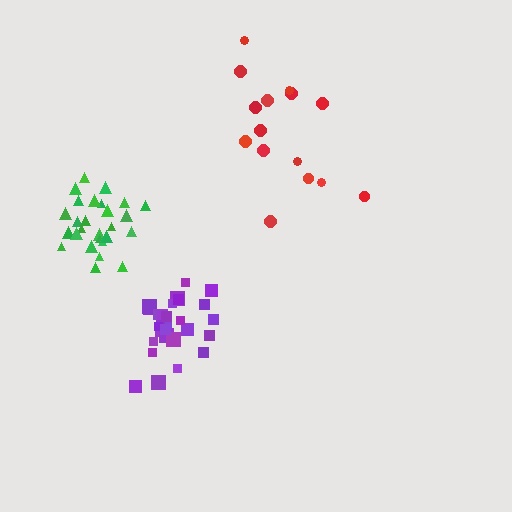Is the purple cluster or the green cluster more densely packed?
Purple.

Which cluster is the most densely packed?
Purple.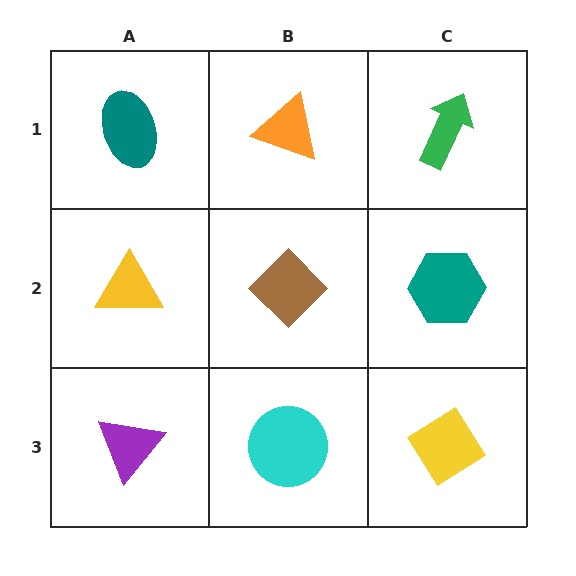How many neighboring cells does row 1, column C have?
2.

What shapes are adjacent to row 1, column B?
A brown diamond (row 2, column B), a teal ellipse (row 1, column A), a green arrow (row 1, column C).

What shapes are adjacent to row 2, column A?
A teal ellipse (row 1, column A), a purple triangle (row 3, column A), a brown diamond (row 2, column B).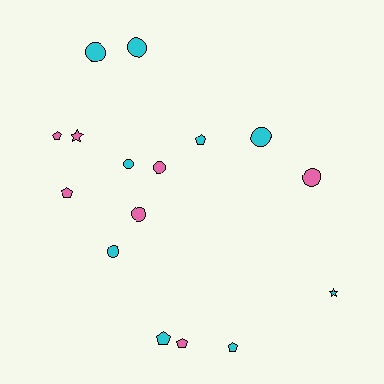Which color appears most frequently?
Cyan, with 9 objects.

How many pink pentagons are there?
There are 3 pink pentagons.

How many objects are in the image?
There are 16 objects.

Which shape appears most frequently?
Circle, with 8 objects.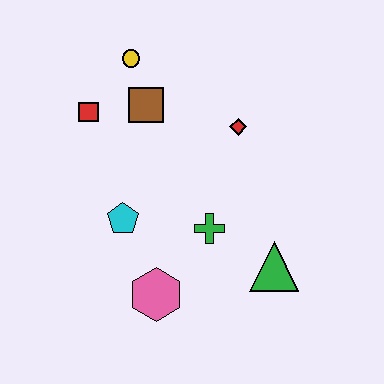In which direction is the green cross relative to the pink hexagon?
The green cross is above the pink hexagon.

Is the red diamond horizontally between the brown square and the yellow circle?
No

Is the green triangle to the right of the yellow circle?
Yes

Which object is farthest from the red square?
The green triangle is farthest from the red square.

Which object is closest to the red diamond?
The brown square is closest to the red diamond.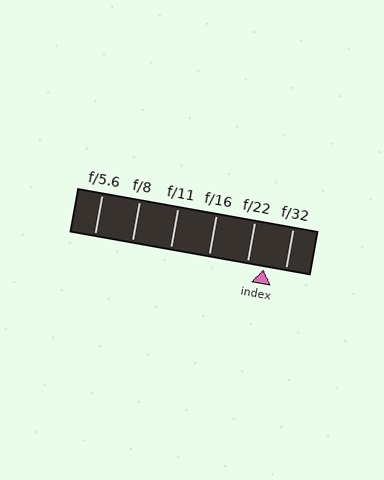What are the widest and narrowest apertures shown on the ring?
The widest aperture shown is f/5.6 and the narrowest is f/32.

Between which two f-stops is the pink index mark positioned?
The index mark is between f/22 and f/32.